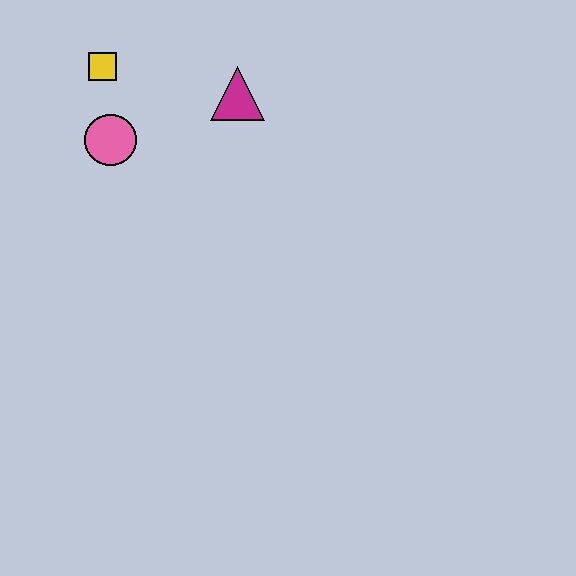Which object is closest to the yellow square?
The pink circle is closest to the yellow square.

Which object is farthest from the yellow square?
The magenta triangle is farthest from the yellow square.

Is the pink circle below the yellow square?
Yes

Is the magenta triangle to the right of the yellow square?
Yes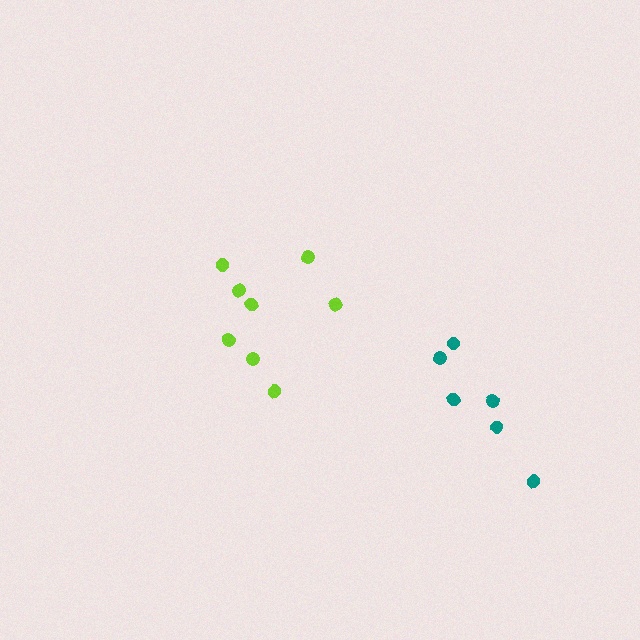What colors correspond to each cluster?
The clusters are colored: lime, teal.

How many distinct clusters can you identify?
There are 2 distinct clusters.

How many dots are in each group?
Group 1: 8 dots, Group 2: 6 dots (14 total).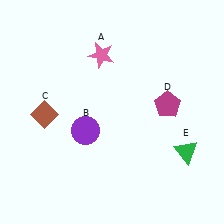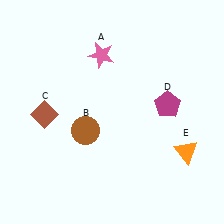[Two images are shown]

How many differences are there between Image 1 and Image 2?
There are 2 differences between the two images.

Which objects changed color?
B changed from purple to brown. E changed from green to orange.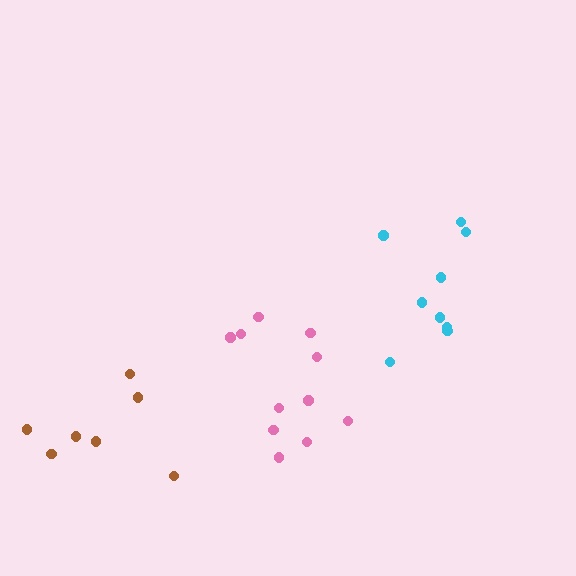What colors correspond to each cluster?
The clusters are colored: cyan, pink, brown.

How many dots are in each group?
Group 1: 9 dots, Group 2: 11 dots, Group 3: 7 dots (27 total).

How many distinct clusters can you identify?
There are 3 distinct clusters.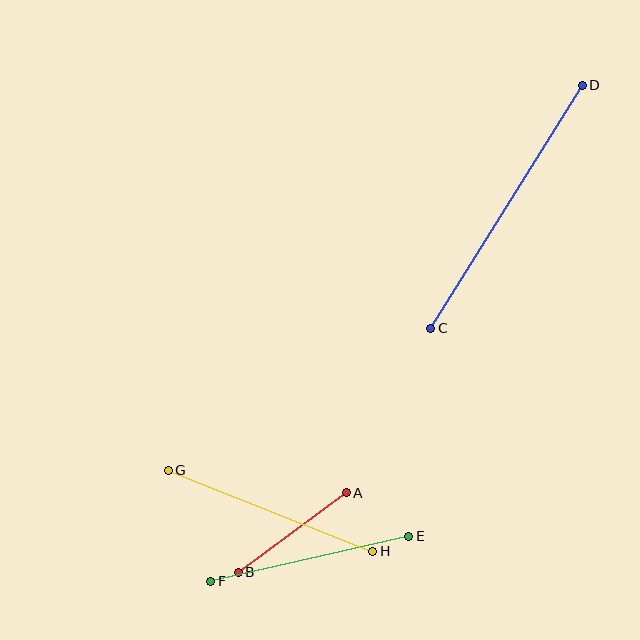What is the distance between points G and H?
The distance is approximately 220 pixels.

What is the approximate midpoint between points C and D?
The midpoint is at approximately (507, 207) pixels.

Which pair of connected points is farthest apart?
Points C and D are farthest apart.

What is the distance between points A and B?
The distance is approximately 134 pixels.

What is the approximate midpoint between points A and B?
The midpoint is at approximately (292, 532) pixels.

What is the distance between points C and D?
The distance is approximately 286 pixels.